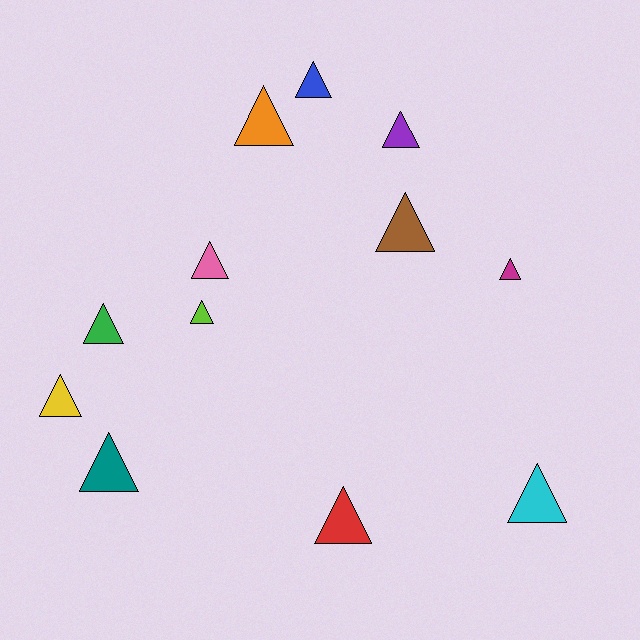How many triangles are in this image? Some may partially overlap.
There are 12 triangles.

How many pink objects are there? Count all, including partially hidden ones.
There is 1 pink object.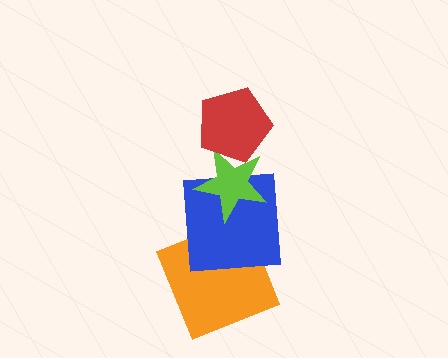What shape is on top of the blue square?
The lime star is on top of the blue square.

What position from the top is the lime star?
The lime star is 2nd from the top.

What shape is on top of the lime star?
The red pentagon is on top of the lime star.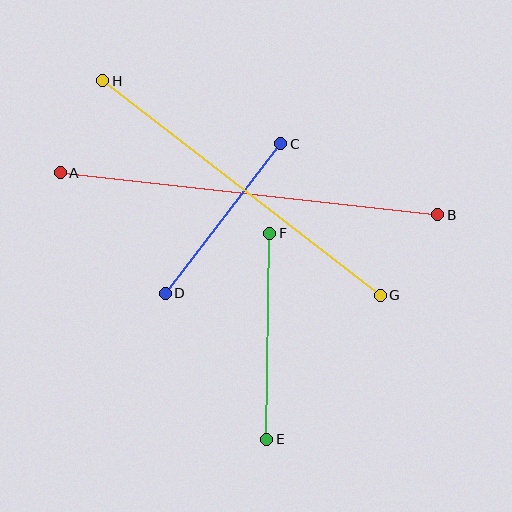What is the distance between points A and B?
The distance is approximately 380 pixels.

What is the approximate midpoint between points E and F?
The midpoint is at approximately (268, 336) pixels.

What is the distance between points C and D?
The distance is approximately 189 pixels.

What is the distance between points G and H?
The distance is approximately 351 pixels.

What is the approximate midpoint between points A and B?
The midpoint is at approximately (249, 194) pixels.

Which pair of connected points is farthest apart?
Points A and B are farthest apart.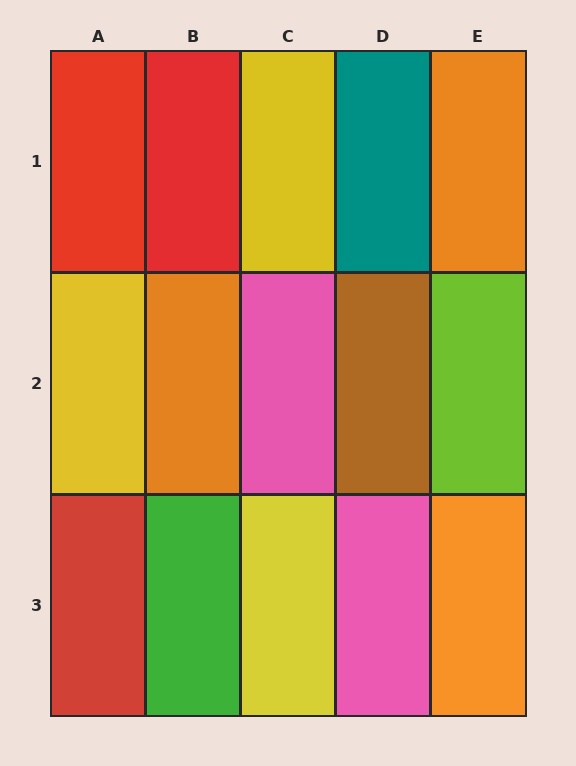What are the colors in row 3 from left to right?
Red, green, yellow, pink, orange.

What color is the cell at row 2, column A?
Yellow.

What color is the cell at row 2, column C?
Pink.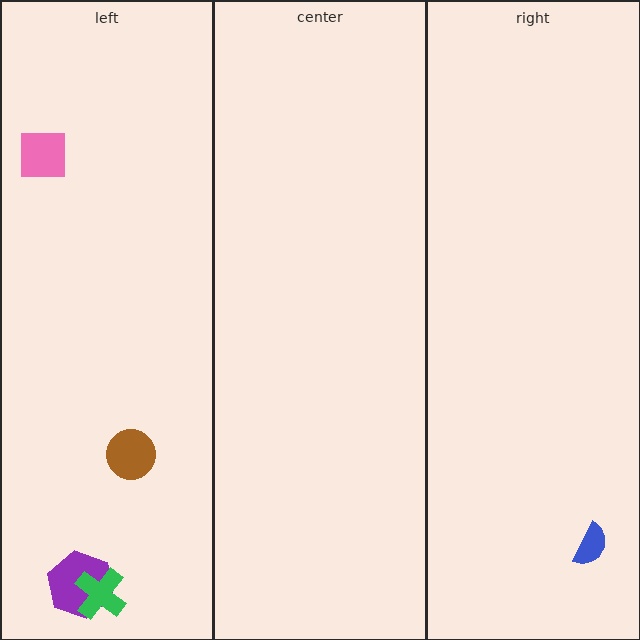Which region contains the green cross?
The left region.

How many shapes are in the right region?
1.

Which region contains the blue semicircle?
The right region.